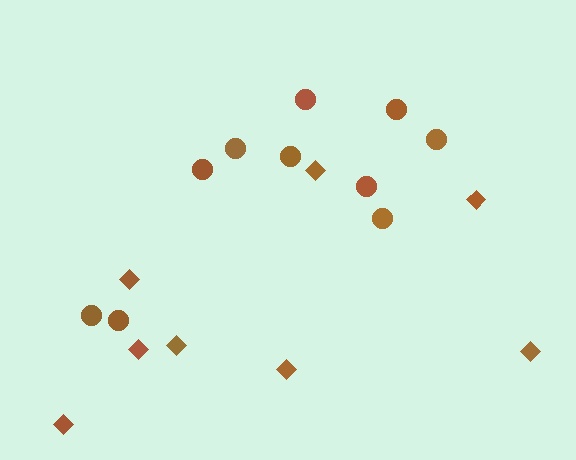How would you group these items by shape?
There are 2 groups: one group of diamonds (8) and one group of circles (10).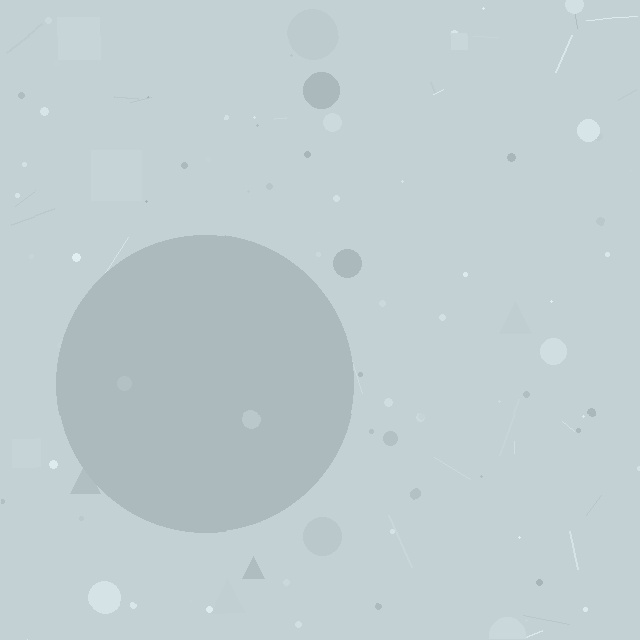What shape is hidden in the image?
A circle is hidden in the image.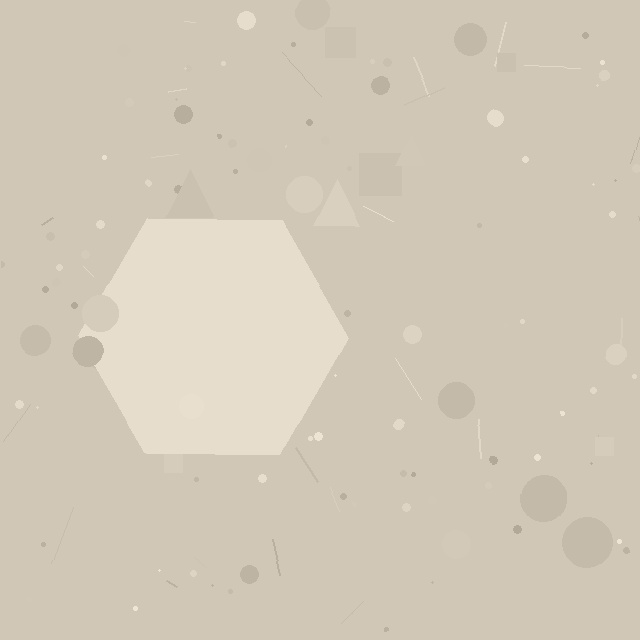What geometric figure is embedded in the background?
A hexagon is embedded in the background.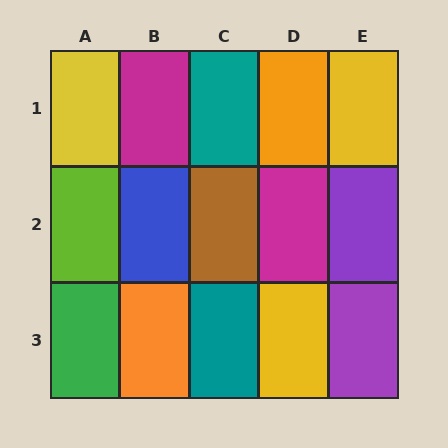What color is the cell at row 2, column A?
Lime.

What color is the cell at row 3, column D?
Yellow.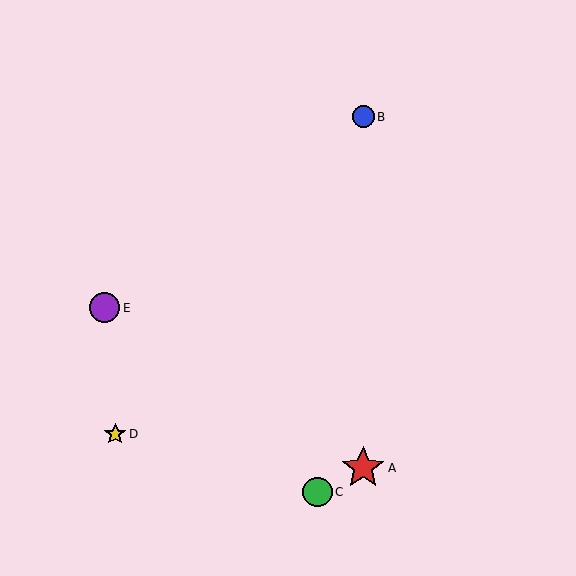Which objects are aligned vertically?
Objects A, B are aligned vertically.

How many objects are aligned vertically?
2 objects (A, B) are aligned vertically.